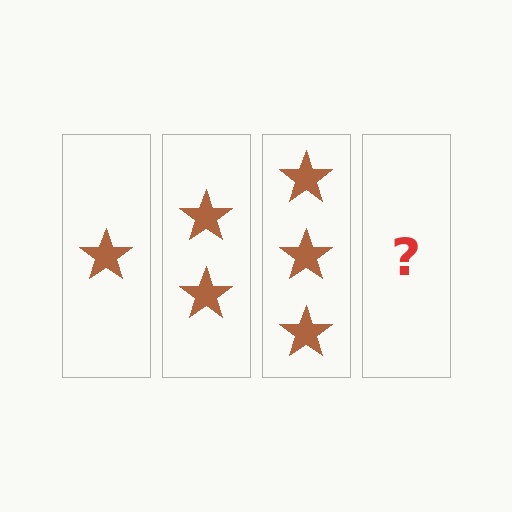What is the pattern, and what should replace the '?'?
The pattern is that each step adds one more star. The '?' should be 4 stars.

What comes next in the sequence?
The next element should be 4 stars.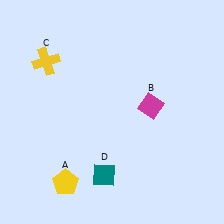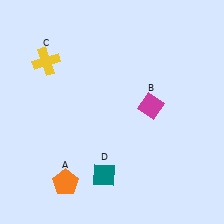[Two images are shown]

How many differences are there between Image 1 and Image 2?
There is 1 difference between the two images.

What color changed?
The pentagon (A) changed from yellow in Image 1 to orange in Image 2.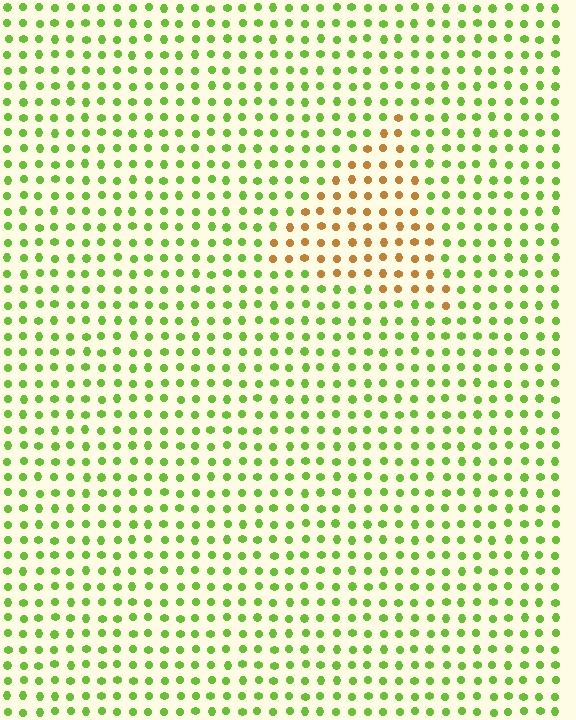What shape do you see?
I see a triangle.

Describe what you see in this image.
The image is filled with small lime elements in a uniform arrangement. A triangle-shaped region is visible where the elements are tinted to a slightly different hue, forming a subtle color boundary.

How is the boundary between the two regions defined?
The boundary is defined purely by a slight shift in hue (about 67 degrees). Spacing, size, and orientation are identical on both sides.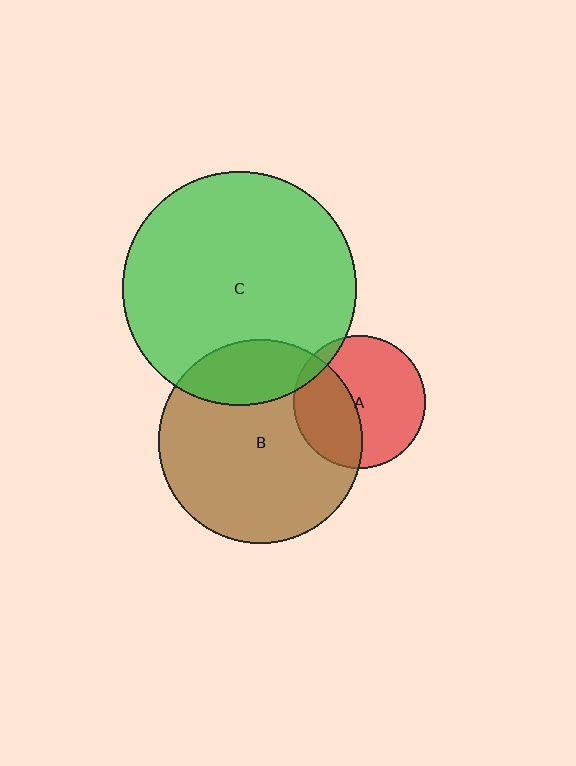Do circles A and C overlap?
Yes.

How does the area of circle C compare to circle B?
Approximately 1.3 times.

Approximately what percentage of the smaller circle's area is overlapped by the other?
Approximately 5%.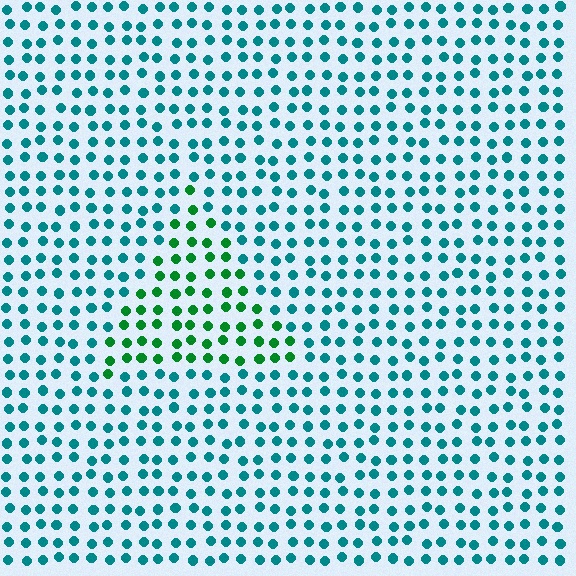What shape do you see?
I see a triangle.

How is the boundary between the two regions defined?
The boundary is defined purely by a slight shift in hue (about 45 degrees). Spacing, size, and orientation are identical on both sides.